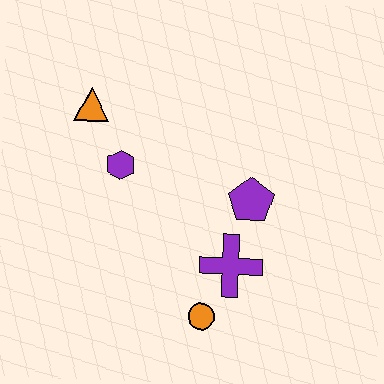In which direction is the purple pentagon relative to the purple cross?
The purple pentagon is above the purple cross.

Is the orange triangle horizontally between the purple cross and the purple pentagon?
No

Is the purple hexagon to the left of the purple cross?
Yes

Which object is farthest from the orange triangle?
The orange circle is farthest from the orange triangle.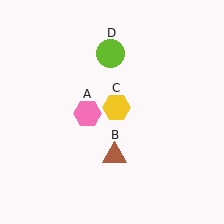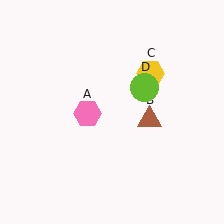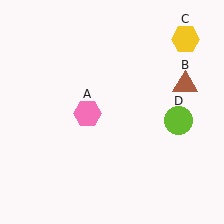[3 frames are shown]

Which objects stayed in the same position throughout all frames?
Pink hexagon (object A) remained stationary.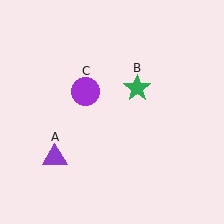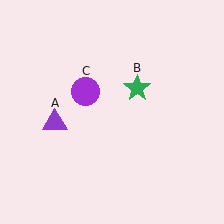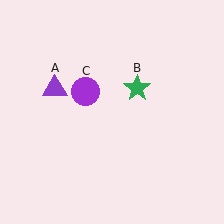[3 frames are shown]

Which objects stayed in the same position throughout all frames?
Green star (object B) and purple circle (object C) remained stationary.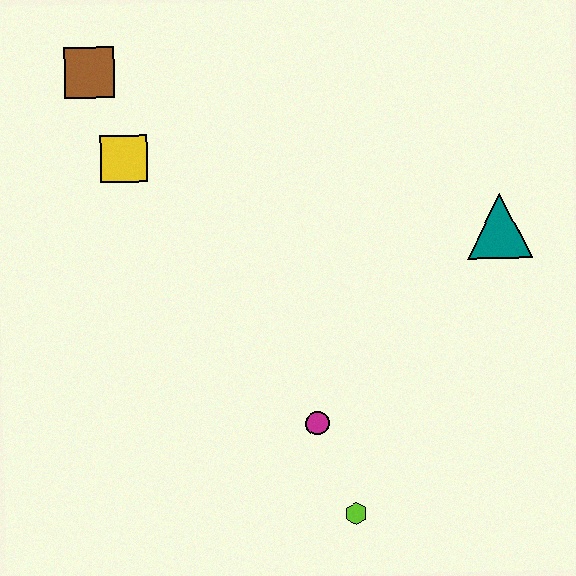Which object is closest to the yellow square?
The brown square is closest to the yellow square.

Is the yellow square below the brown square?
Yes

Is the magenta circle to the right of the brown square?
Yes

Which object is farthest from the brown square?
The lime hexagon is farthest from the brown square.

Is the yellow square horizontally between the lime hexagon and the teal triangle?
No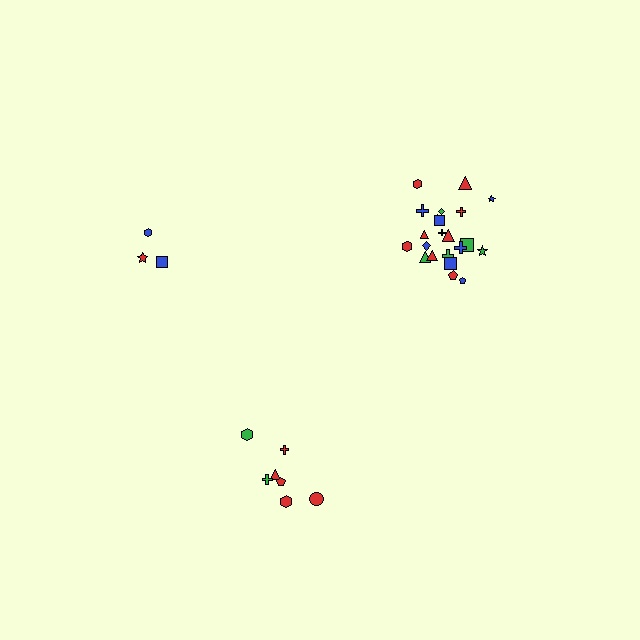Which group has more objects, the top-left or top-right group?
The top-right group.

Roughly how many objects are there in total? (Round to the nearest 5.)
Roughly 30 objects in total.